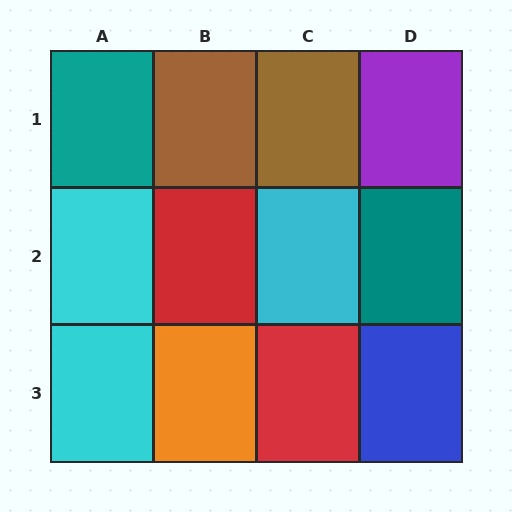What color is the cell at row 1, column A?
Teal.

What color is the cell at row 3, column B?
Orange.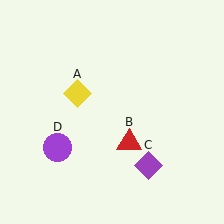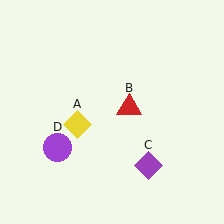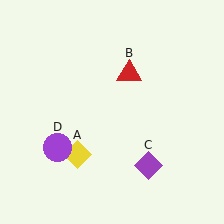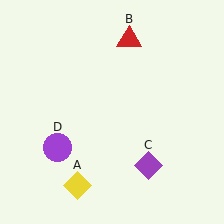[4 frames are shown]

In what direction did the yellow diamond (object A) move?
The yellow diamond (object A) moved down.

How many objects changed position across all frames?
2 objects changed position: yellow diamond (object A), red triangle (object B).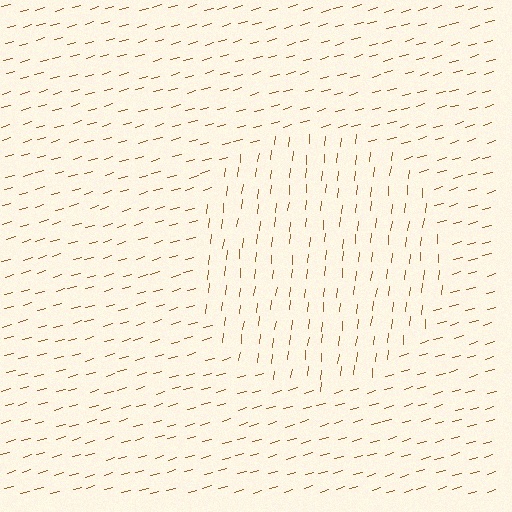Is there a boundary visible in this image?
Yes, there is a texture boundary formed by a change in line orientation.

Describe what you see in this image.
The image is filled with small brown line segments. A circle region in the image has lines oriented differently from the surrounding lines, creating a visible texture boundary.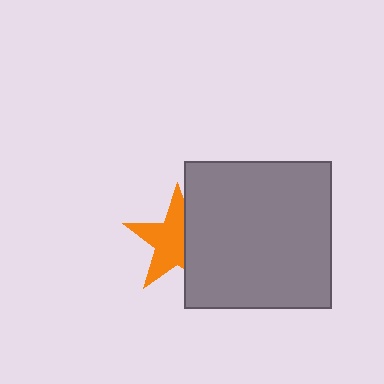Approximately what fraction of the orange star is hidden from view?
Roughly 40% of the orange star is hidden behind the gray square.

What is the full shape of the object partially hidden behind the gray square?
The partially hidden object is an orange star.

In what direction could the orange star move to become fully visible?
The orange star could move left. That would shift it out from behind the gray square entirely.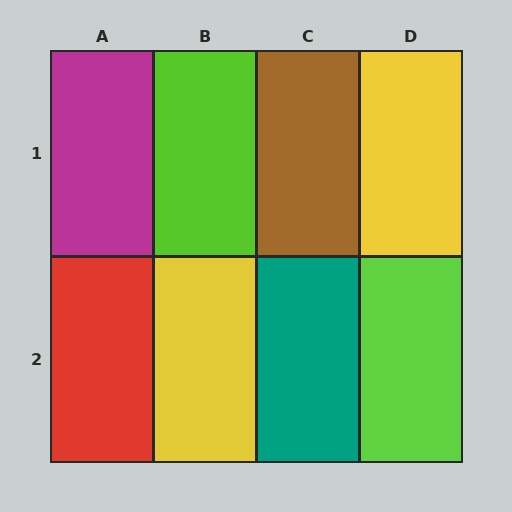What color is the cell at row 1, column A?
Magenta.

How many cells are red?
1 cell is red.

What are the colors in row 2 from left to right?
Red, yellow, teal, lime.